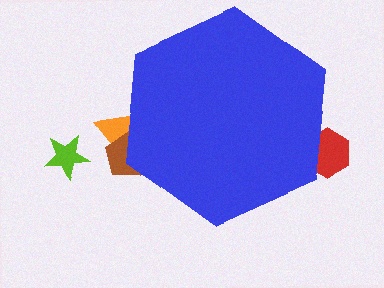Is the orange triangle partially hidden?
Yes, the orange triangle is partially hidden behind the blue hexagon.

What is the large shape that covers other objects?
A blue hexagon.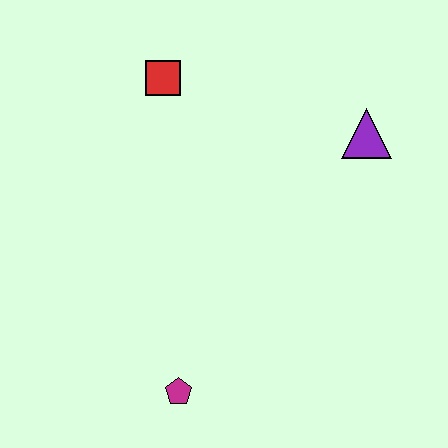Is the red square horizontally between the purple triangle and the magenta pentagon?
No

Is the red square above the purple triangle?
Yes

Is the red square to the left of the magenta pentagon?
Yes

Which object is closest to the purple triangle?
The red square is closest to the purple triangle.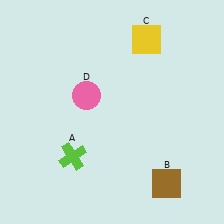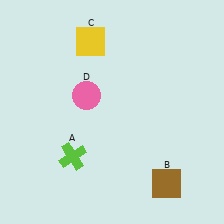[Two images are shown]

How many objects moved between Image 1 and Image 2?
1 object moved between the two images.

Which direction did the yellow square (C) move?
The yellow square (C) moved left.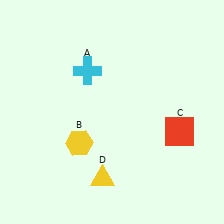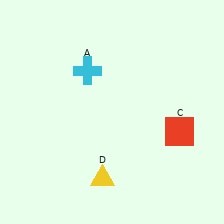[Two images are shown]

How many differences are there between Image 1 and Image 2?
There is 1 difference between the two images.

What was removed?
The yellow hexagon (B) was removed in Image 2.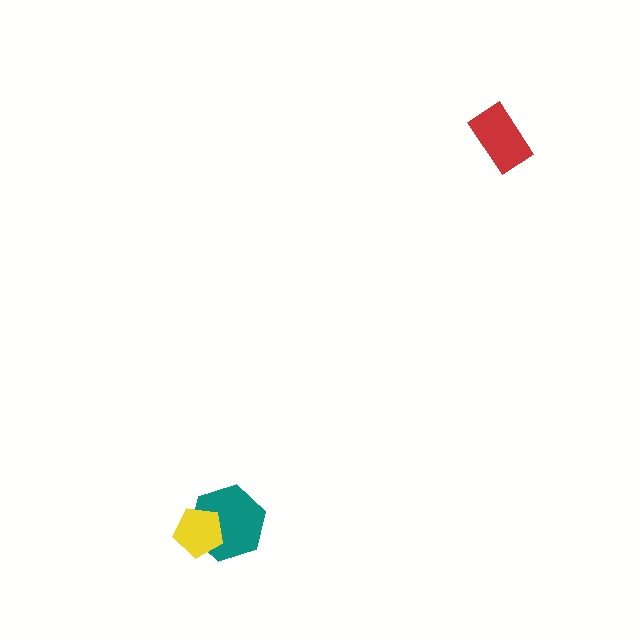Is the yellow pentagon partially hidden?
No, no other shape covers it.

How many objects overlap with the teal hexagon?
1 object overlaps with the teal hexagon.